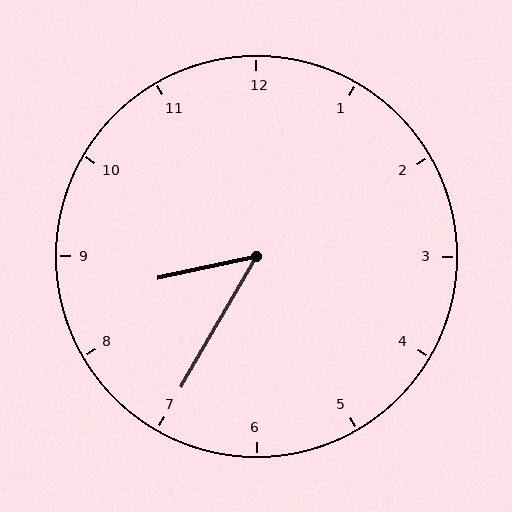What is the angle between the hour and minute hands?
Approximately 48 degrees.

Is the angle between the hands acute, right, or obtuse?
It is acute.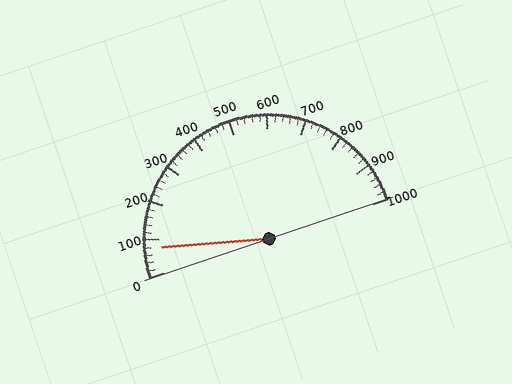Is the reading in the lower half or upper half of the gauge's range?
The reading is in the lower half of the range (0 to 1000).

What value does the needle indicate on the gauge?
The needle indicates approximately 80.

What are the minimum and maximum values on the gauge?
The gauge ranges from 0 to 1000.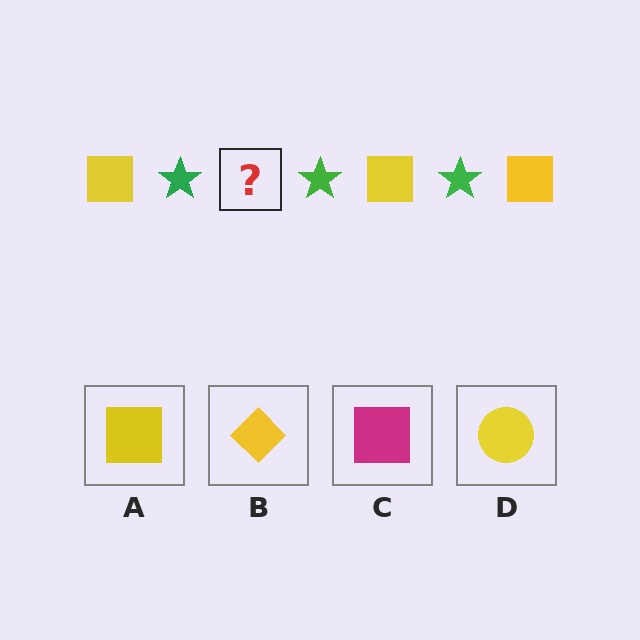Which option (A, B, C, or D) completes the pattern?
A.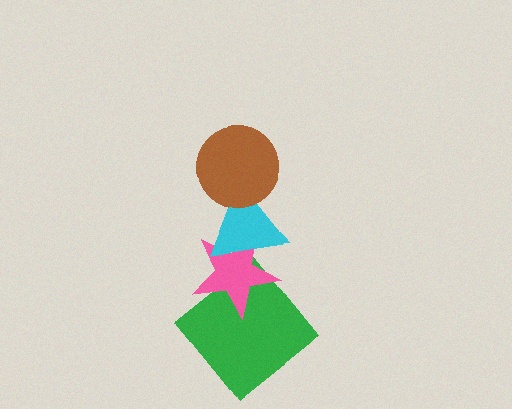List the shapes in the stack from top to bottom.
From top to bottom: the brown circle, the cyan triangle, the pink star, the green diamond.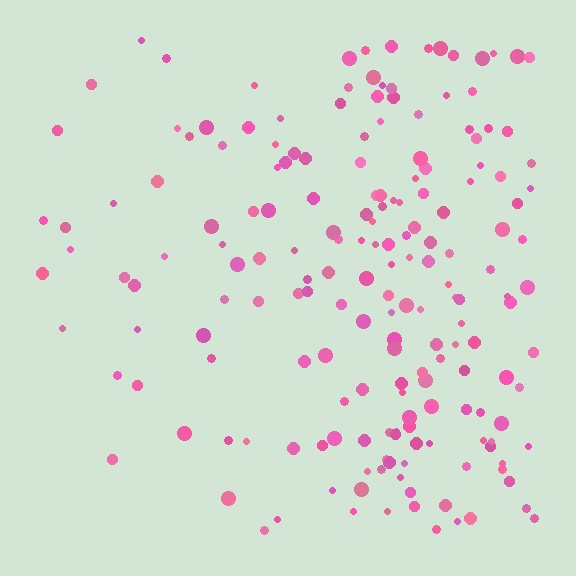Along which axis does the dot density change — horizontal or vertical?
Horizontal.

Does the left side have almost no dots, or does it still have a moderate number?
Still a moderate number, just noticeably fewer than the right.